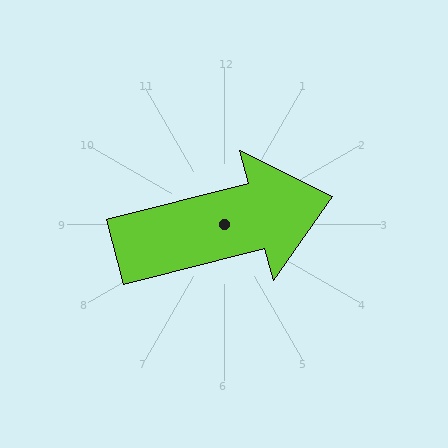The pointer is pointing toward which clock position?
Roughly 3 o'clock.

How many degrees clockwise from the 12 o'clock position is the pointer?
Approximately 76 degrees.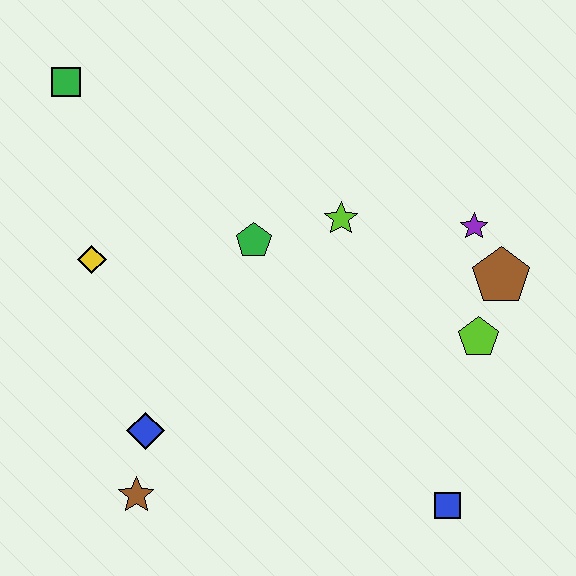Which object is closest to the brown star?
The blue diamond is closest to the brown star.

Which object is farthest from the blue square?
The green square is farthest from the blue square.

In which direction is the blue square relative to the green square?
The blue square is below the green square.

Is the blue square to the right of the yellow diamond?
Yes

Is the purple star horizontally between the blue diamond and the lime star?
No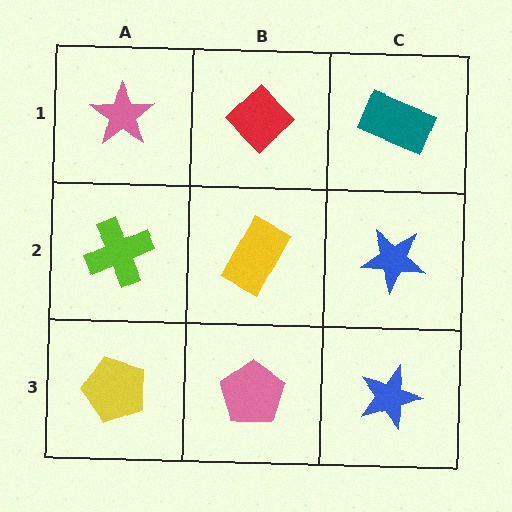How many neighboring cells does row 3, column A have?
2.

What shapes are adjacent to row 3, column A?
A lime cross (row 2, column A), a pink pentagon (row 3, column B).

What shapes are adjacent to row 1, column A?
A lime cross (row 2, column A), a red diamond (row 1, column B).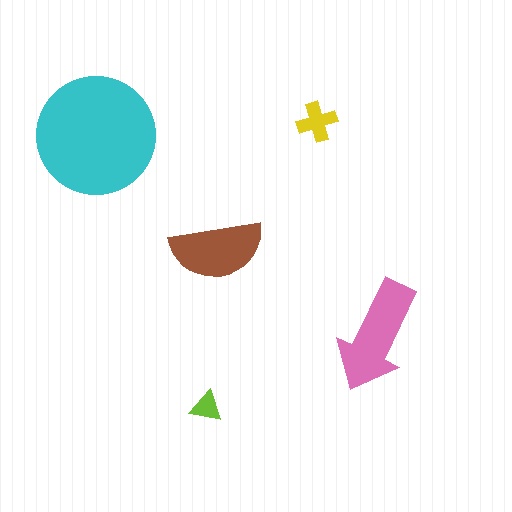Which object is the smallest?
The lime triangle.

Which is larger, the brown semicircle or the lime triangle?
The brown semicircle.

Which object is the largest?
The cyan circle.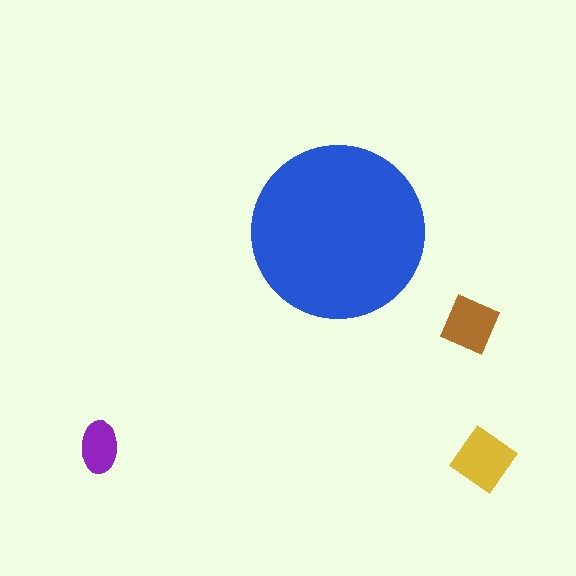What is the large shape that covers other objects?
A blue circle.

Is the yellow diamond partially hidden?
No, the yellow diamond is fully visible.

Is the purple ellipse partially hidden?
No, the purple ellipse is fully visible.